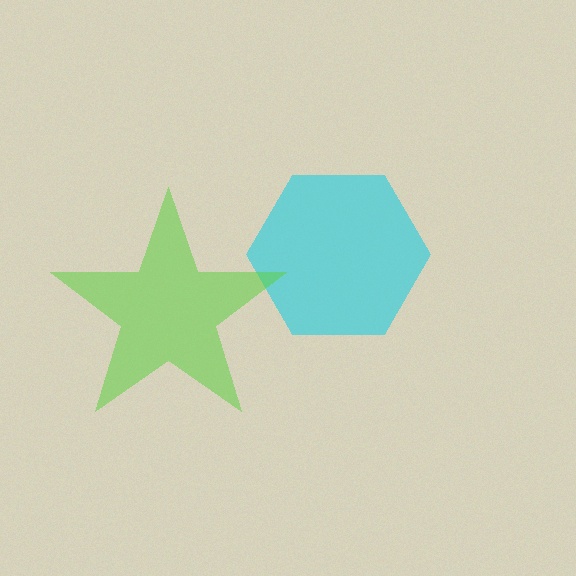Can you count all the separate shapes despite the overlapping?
Yes, there are 2 separate shapes.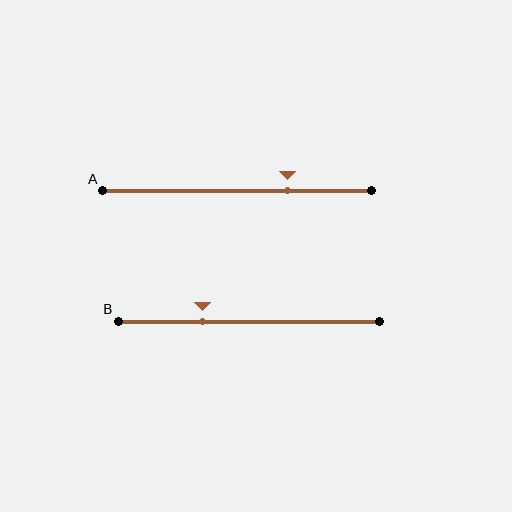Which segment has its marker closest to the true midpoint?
Segment B has its marker closest to the true midpoint.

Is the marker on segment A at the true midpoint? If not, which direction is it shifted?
No, the marker on segment A is shifted to the right by about 19% of the segment length.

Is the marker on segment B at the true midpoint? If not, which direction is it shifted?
No, the marker on segment B is shifted to the left by about 18% of the segment length.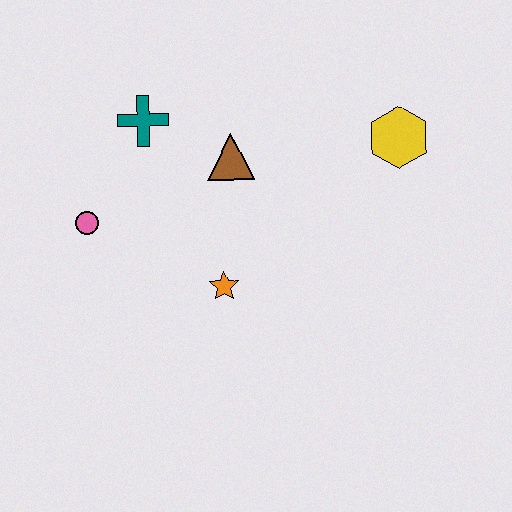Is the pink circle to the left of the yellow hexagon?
Yes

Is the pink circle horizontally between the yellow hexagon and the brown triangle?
No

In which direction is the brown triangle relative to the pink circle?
The brown triangle is to the right of the pink circle.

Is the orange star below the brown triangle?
Yes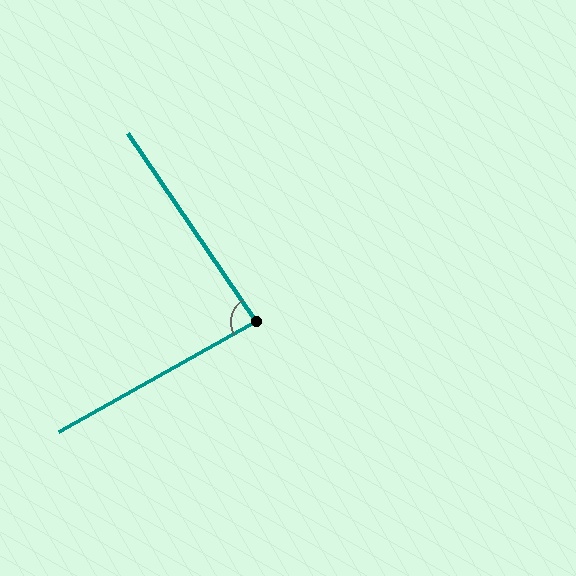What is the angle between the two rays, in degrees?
Approximately 85 degrees.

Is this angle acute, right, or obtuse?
It is acute.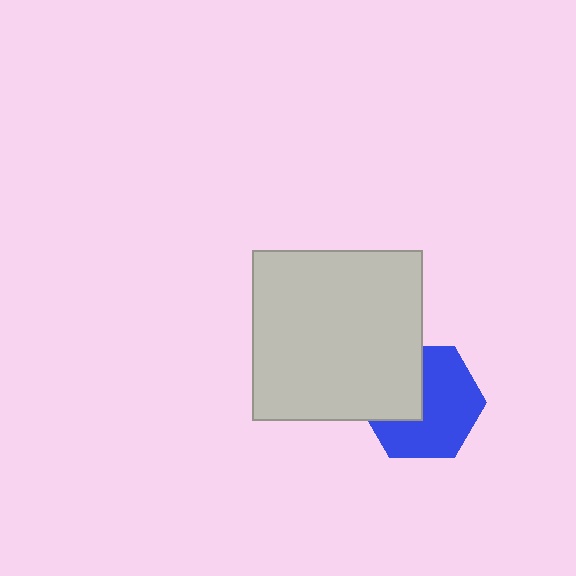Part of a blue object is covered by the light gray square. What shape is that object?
It is a hexagon.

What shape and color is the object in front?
The object in front is a light gray square.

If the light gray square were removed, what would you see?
You would see the complete blue hexagon.